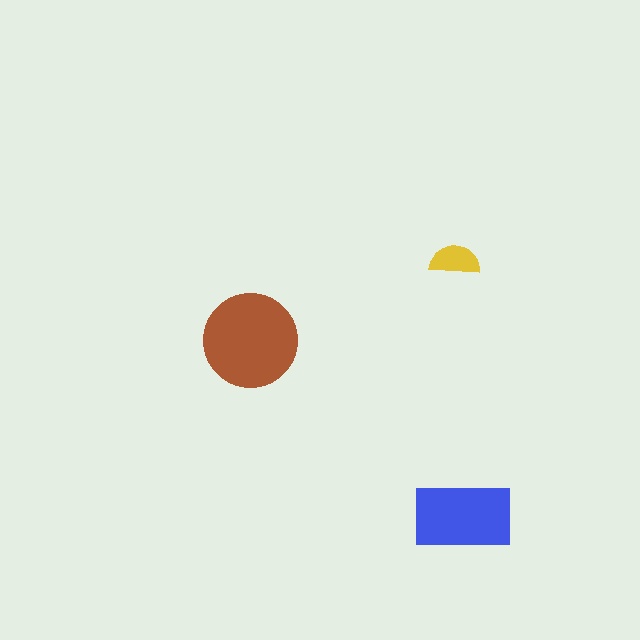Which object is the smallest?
The yellow semicircle.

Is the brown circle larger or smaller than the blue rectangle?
Larger.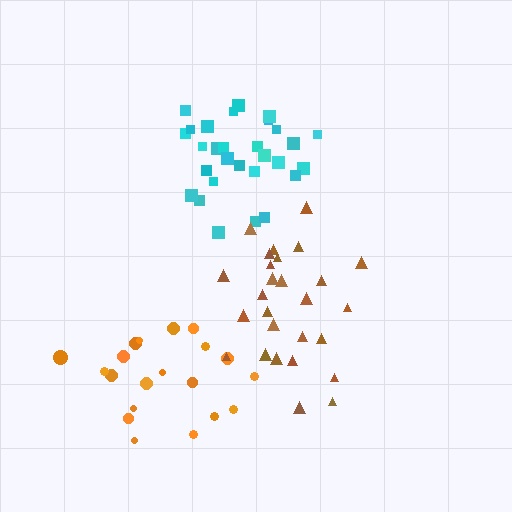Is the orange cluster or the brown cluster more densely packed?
Brown.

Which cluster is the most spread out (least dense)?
Orange.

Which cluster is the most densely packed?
Cyan.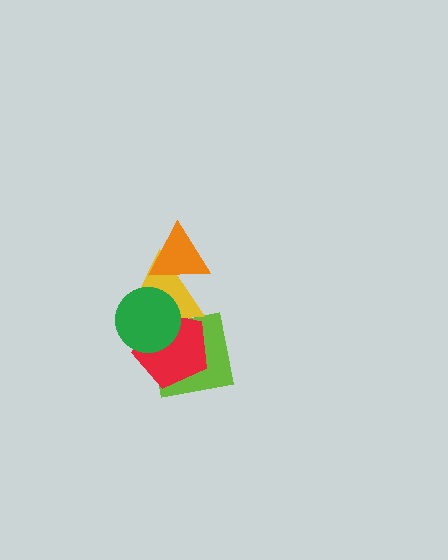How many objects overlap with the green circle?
3 objects overlap with the green circle.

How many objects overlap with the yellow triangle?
4 objects overlap with the yellow triangle.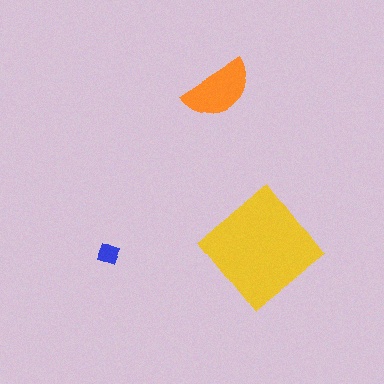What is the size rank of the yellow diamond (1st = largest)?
1st.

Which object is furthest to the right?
The yellow diamond is rightmost.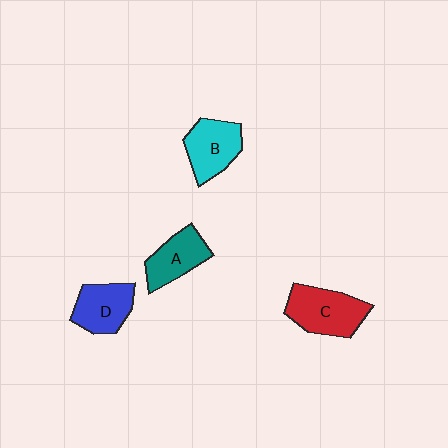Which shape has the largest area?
Shape C (red).